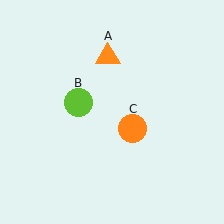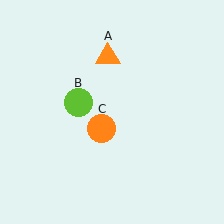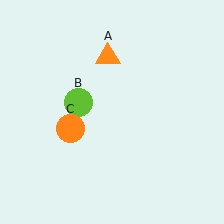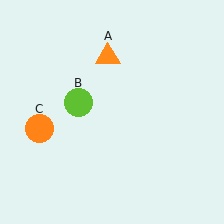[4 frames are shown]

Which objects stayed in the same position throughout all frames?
Orange triangle (object A) and lime circle (object B) remained stationary.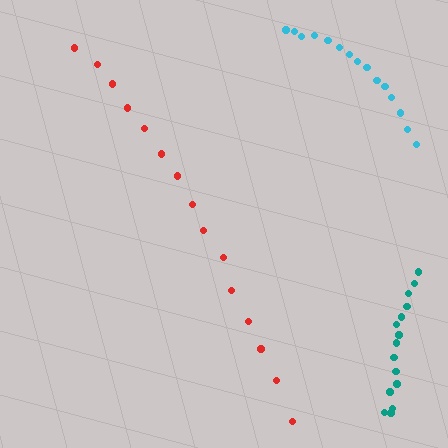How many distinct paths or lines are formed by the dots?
There are 3 distinct paths.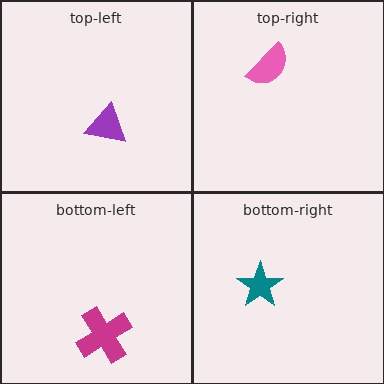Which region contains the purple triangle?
The top-left region.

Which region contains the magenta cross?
The bottom-left region.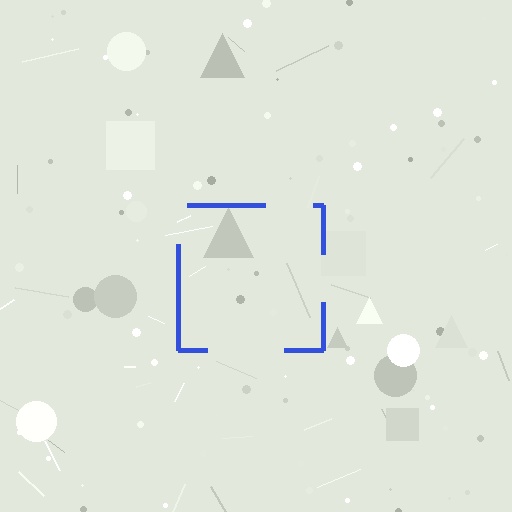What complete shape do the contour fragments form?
The contour fragments form a square.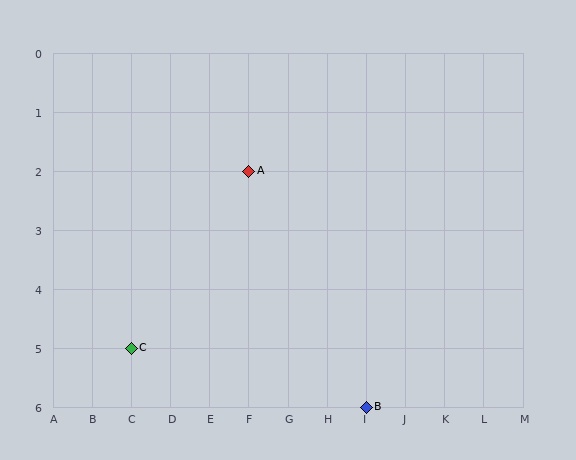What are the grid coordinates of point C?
Point C is at grid coordinates (C, 5).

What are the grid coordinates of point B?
Point B is at grid coordinates (I, 6).